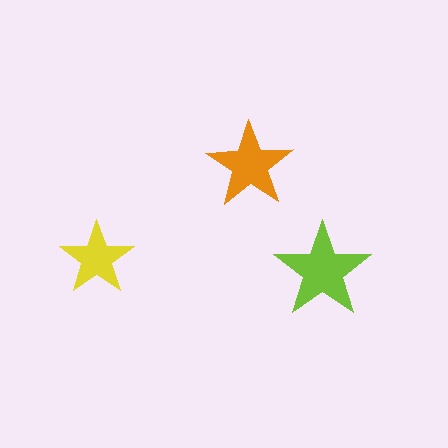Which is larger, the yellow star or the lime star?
The lime one.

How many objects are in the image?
There are 3 objects in the image.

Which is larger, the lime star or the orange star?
The lime one.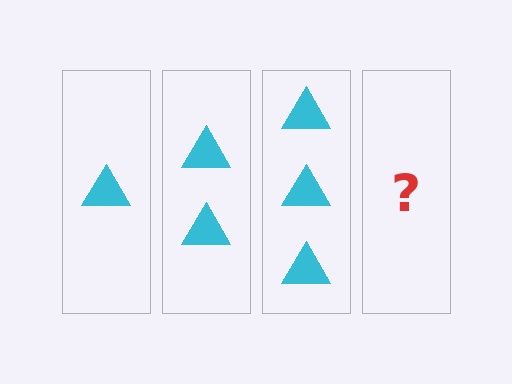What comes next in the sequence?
The next element should be 4 triangles.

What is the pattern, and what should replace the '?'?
The pattern is that each step adds one more triangle. The '?' should be 4 triangles.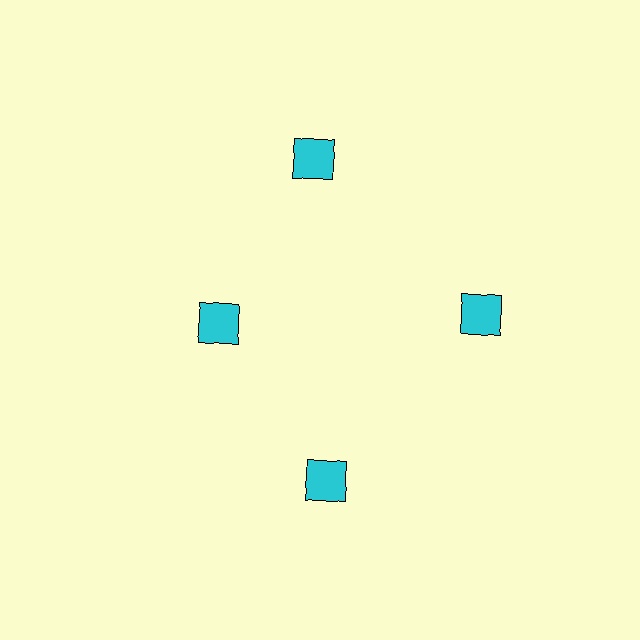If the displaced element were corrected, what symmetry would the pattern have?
It would have 4-fold rotational symmetry — the pattern would map onto itself every 90 degrees.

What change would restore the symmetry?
The symmetry would be restored by moving it outward, back onto the ring so that all 4 squares sit at equal angles and equal distance from the center.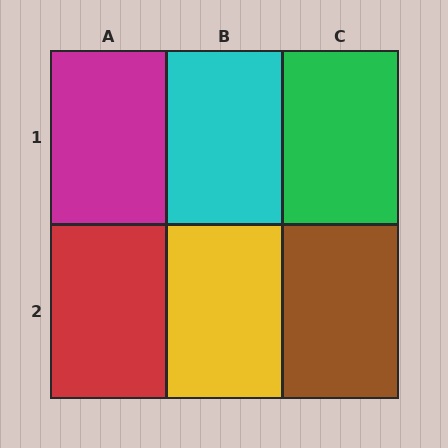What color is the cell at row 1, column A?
Magenta.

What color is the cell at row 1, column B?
Cyan.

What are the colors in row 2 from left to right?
Red, yellow, brown.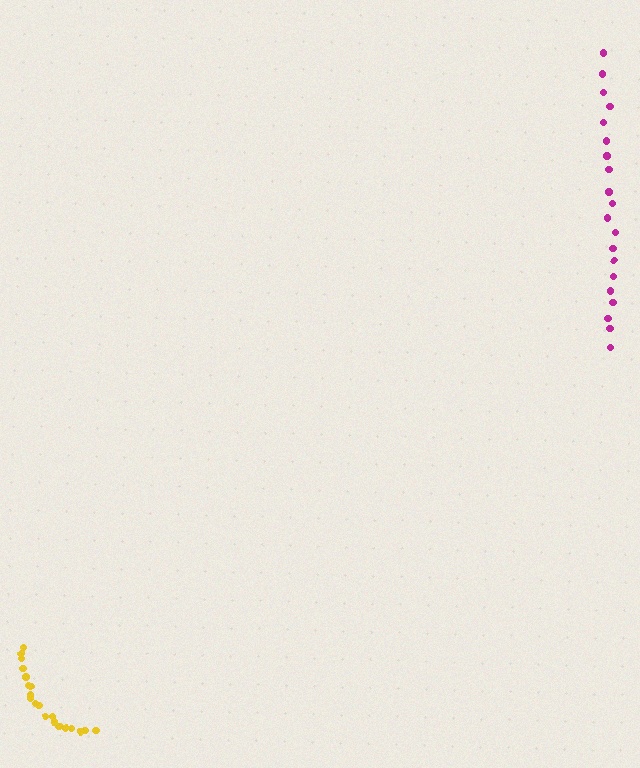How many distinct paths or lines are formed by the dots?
There are 2 distinct paths.